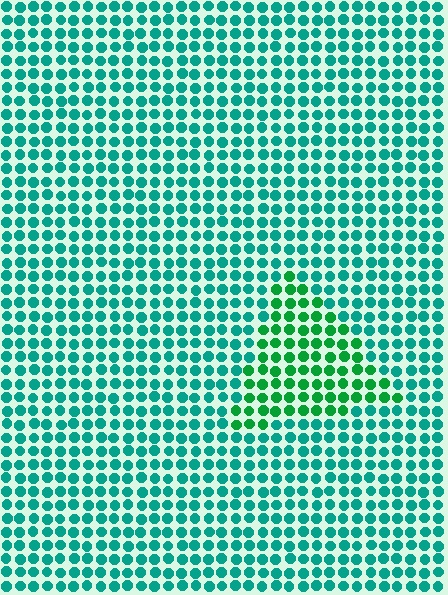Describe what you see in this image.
The image is filled with small teal elements in a uniform arrangement. A triangle-shaped region is visible where the elements are tinted to a slightly different hue, forming a subtle color boundary.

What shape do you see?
I see a triangle.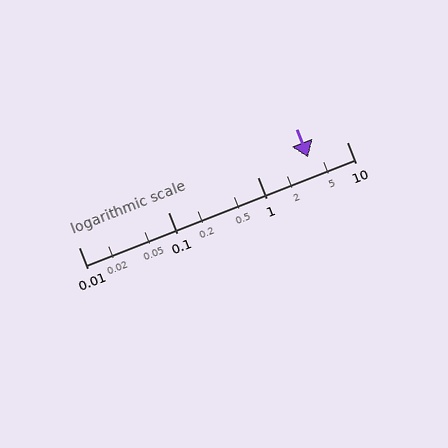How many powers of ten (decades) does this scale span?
The scale spans 3 decades, from 0.01 to 10.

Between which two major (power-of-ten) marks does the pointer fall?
The pointer is between 1 and 10.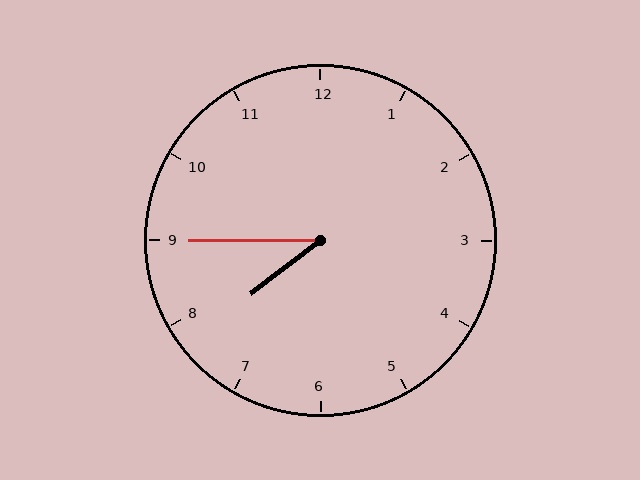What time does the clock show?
7:45.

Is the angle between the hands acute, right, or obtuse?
It is acute.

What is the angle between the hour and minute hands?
Approximately 38 degrees.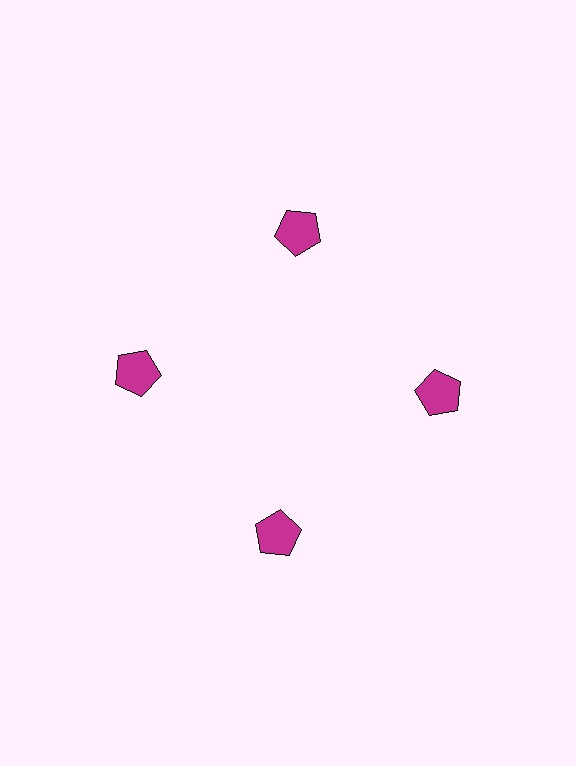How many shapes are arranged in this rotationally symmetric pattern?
There are 4 shapes, arranged in 4 groups of 1.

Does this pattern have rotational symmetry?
Yes, this pattern has 4-fold rotational symmetry. It looks the same after rotating 90 degrees around the center.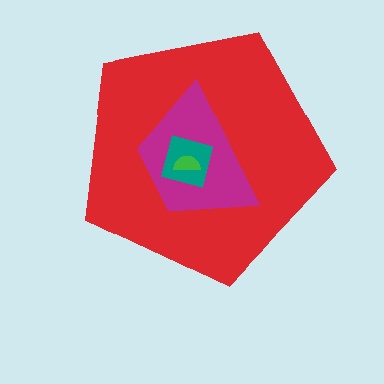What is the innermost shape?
The green semicircle.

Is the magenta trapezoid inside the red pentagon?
Yes.